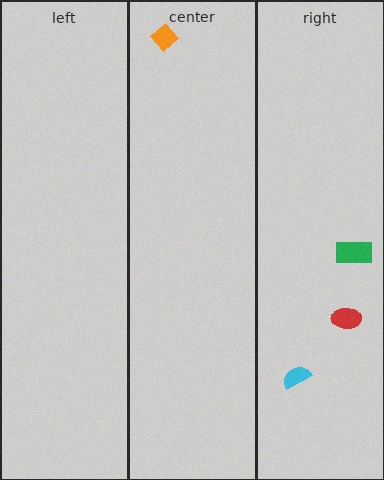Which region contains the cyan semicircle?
The right region.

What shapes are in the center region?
The orange diamond.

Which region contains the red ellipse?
The right region.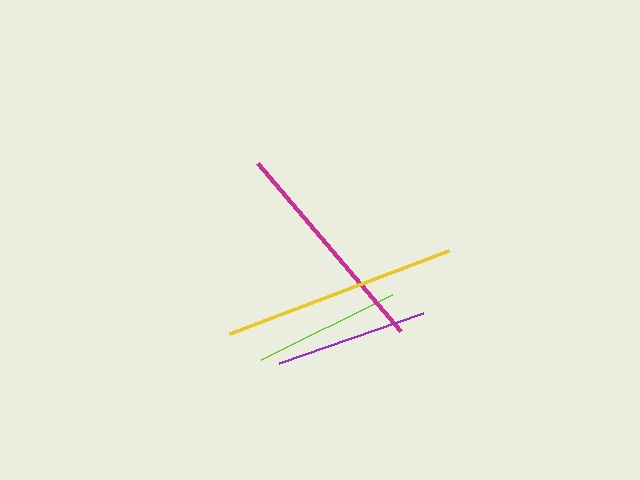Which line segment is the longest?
The yellow line is the longest at approximately 234 pixels.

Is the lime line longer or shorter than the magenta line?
The magenta line is longer than the lime line.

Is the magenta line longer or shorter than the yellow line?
The yellow line is longer than the magenta line.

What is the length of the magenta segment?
The magenta segment is approximately 221 pixels long.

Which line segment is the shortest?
The lime line is the shortest at approximately 147 pixels.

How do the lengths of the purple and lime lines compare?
The purple and lime lines are approximately the same length.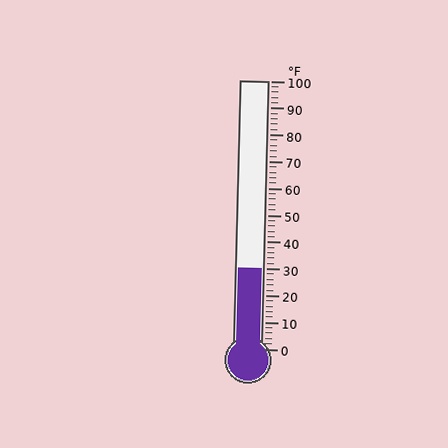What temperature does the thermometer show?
The thermometer shows approximately 30°F.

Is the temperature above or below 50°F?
The temperature is below 50°F.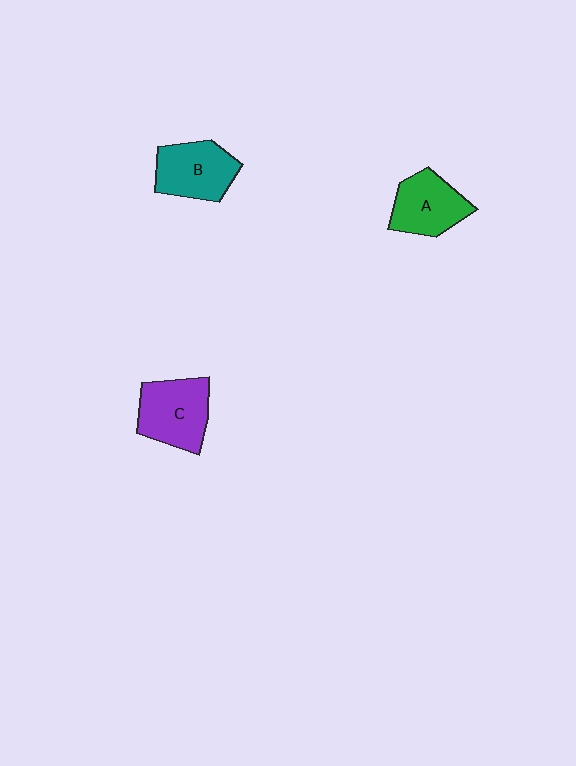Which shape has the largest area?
Shape C (purple).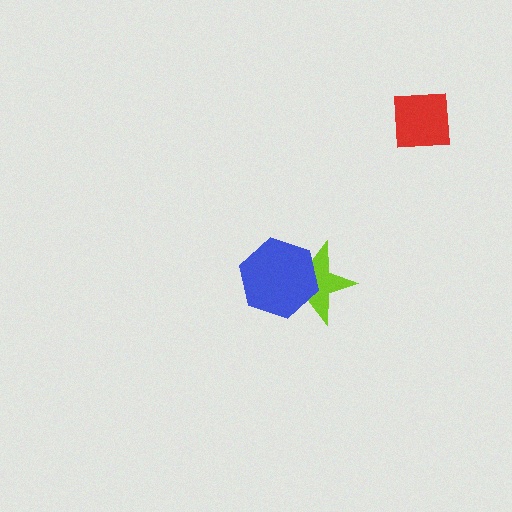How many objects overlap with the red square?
0 objects overlap with the red square.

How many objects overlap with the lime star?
1 object overlaps with the lime star.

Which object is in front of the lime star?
The blue hexagon is in front of the lime star.